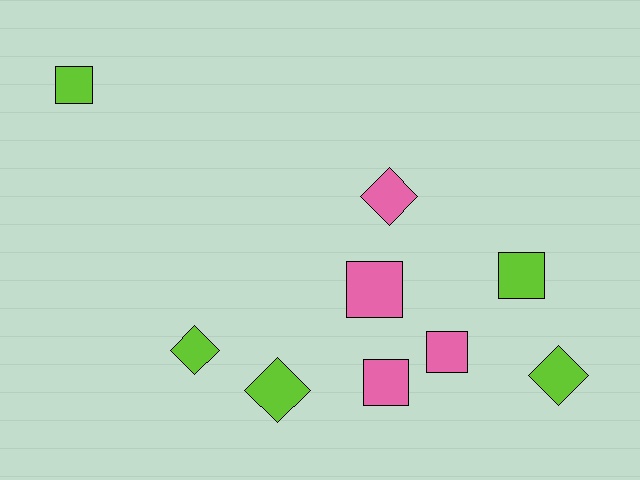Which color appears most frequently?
Lime, with 5 objects.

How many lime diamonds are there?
There are 3 lime diamonds.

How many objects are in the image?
There are 9 objects.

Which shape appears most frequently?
Square, with 5 objects.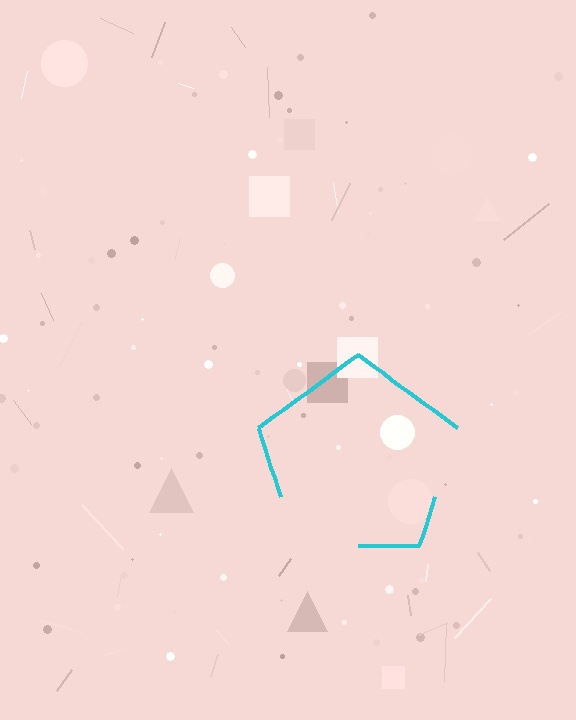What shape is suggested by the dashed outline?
The dashed outline suggests a pentagon.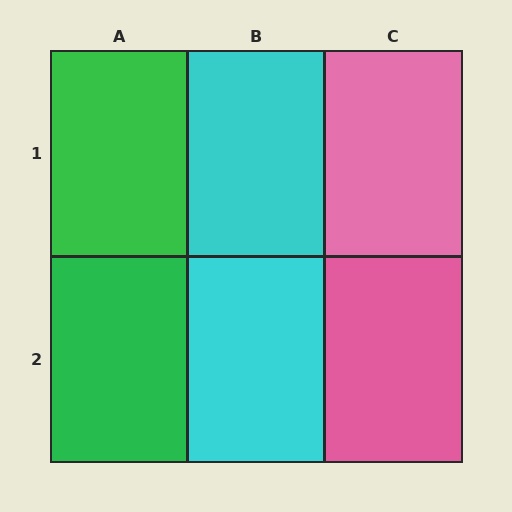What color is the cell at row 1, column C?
Pink.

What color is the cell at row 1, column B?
Cyan.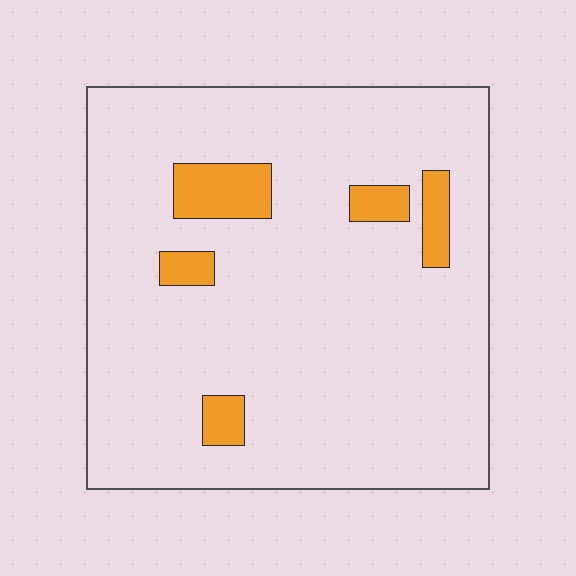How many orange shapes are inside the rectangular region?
5.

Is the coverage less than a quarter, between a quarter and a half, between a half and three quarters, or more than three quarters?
Less than a quarter.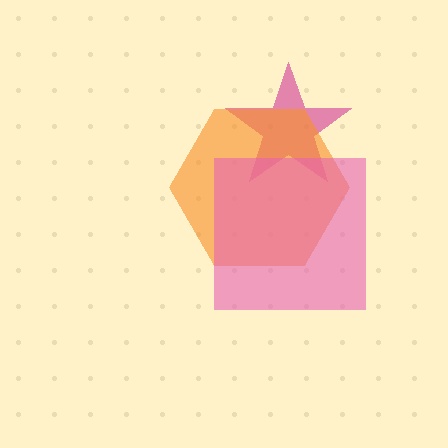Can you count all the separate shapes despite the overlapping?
Yes, there are 3 separate shapes.